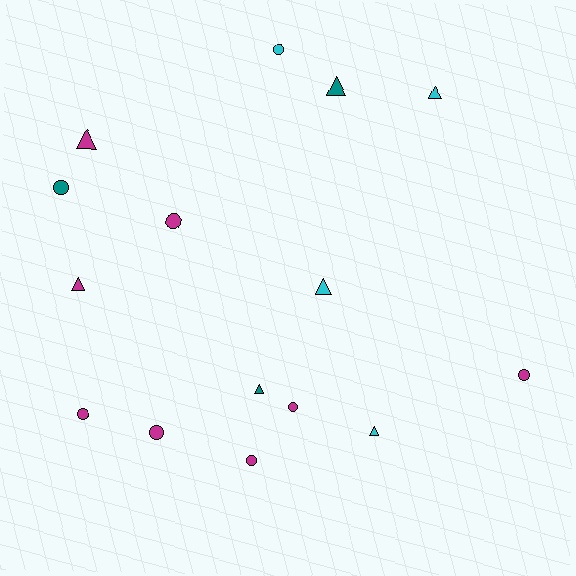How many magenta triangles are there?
There are 2 magenta triangles.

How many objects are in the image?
There are 15 objects.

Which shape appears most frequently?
Circle, with 8 objects.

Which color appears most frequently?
Magenta, with 8 objects.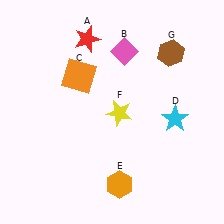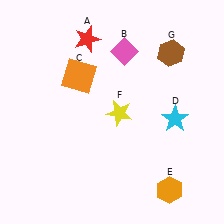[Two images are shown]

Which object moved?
The orange hexagon (E) moved right.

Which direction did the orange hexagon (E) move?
The orange hexagon (E) moved right.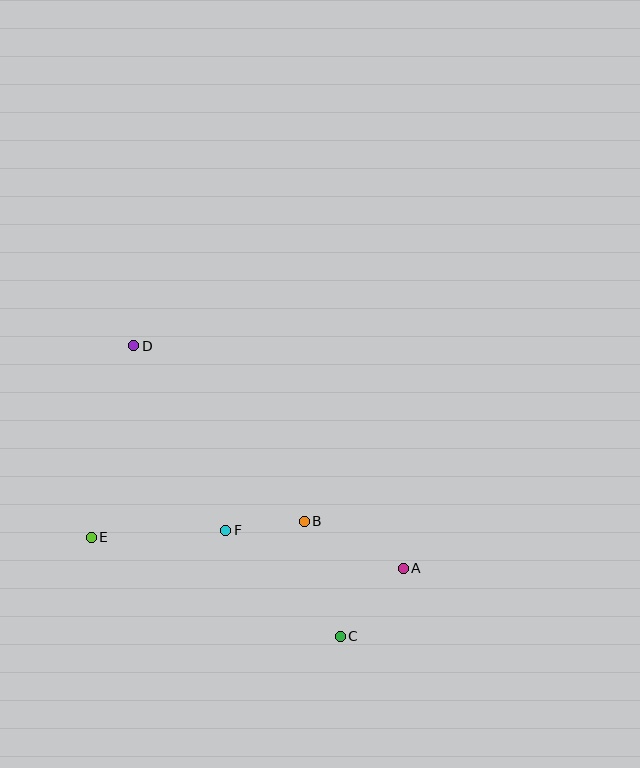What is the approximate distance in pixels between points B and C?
The distance between B and C is approximately 120 pixels.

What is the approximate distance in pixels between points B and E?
The distance between B and E is approximately 214 pixels.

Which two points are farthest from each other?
Points C and D are farthest from each other.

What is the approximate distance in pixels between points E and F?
The distance between E and F is approximately 135 pixels.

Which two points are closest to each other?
Points B and F are closest to each other.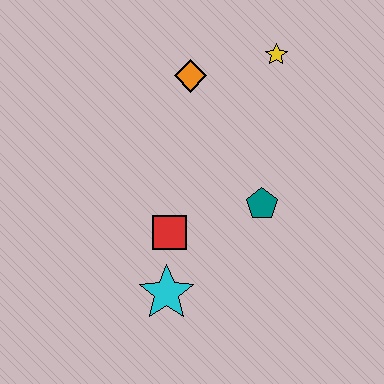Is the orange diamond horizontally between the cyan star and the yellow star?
Yes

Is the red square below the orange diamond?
Yes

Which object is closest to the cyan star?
The red square is closest to the cyan star.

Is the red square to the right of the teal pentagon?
No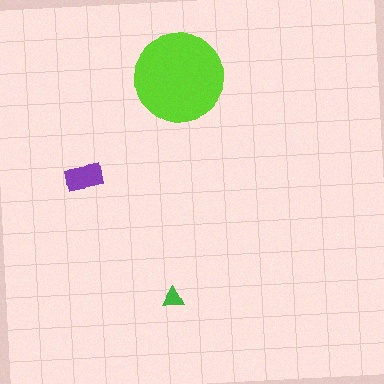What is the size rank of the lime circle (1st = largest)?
1st.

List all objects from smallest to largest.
The green triangle, the purple rectangle, the lime circle.